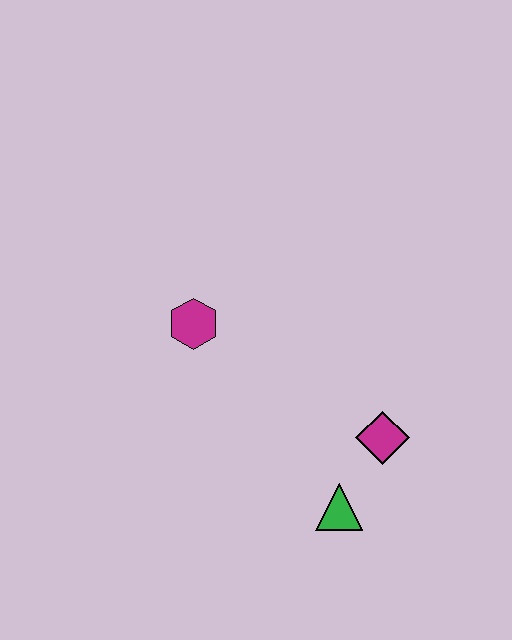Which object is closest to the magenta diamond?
The green triangle is closest to the magenta diamond.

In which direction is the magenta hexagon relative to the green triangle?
The magenta hexagon is above the green triangle.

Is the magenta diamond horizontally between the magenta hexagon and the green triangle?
No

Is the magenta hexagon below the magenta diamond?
No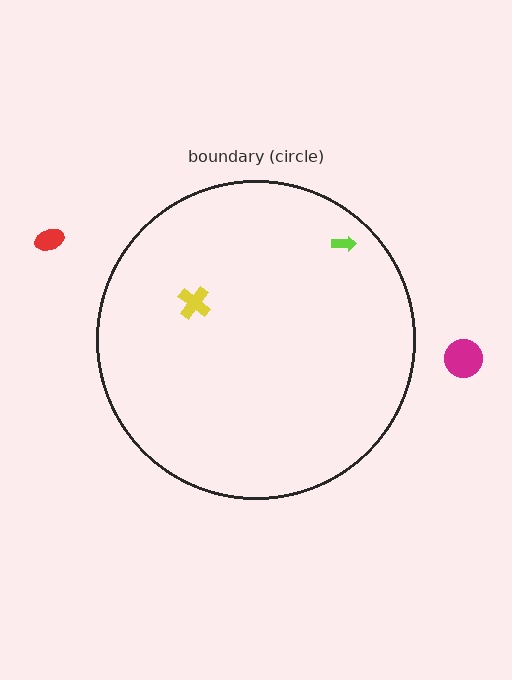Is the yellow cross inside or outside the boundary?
Inside.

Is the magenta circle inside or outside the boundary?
Outside.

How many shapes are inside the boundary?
2 inside, 2 outside.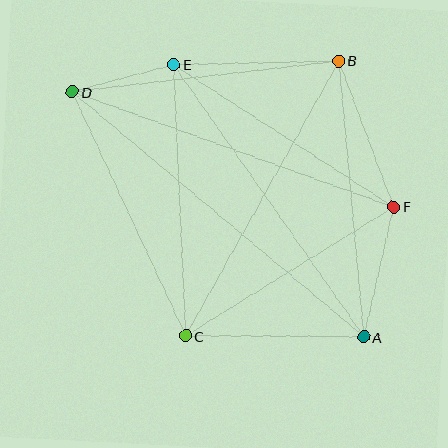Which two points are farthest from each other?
Points A and D are farthest from each other.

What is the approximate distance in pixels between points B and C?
The distance between B and C is approximately 315 pixels.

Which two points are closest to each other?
Points D and E are closest to each other.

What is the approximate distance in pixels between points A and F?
The distance between A and F is approximately 133 pixels.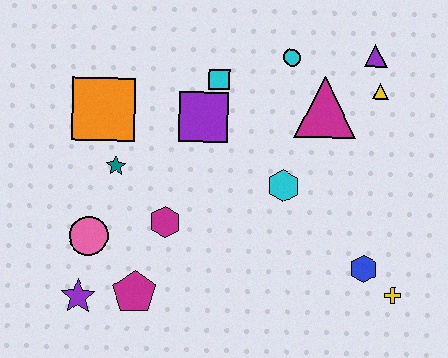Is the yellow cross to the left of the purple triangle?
No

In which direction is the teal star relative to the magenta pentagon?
The teal star is above the magenta pentagon.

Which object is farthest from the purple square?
The yellow cross is farthest from the purple square.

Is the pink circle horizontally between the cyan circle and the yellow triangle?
No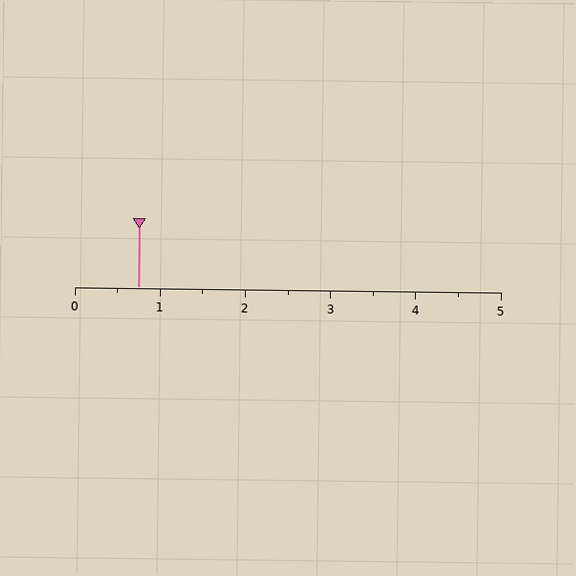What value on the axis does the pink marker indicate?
The marker indicates approximately 0.8.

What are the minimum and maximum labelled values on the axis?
The axis runs from 0 to 5.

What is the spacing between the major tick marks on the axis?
The major ticks are spaced 1 apart.